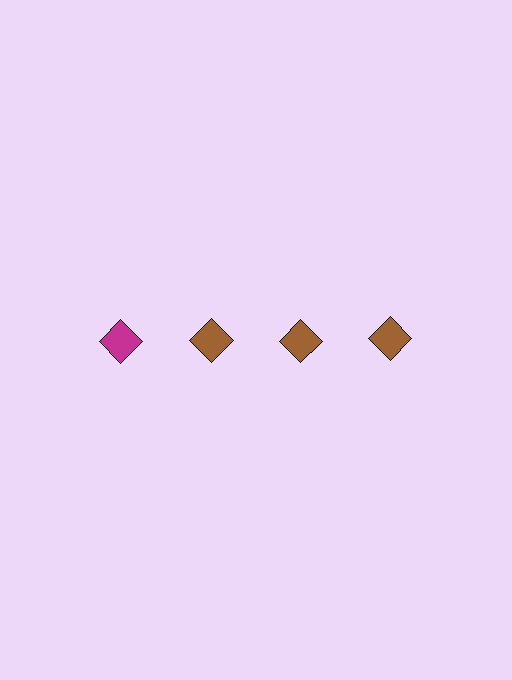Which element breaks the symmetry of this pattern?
The magenta diamond in the top row, leftmost column breaks the symmetry. All other shapes are brown diamonds.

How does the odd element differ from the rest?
It has a different color: magenta instead of brown.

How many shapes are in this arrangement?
There are 4 shapes arranged in a grid pattern.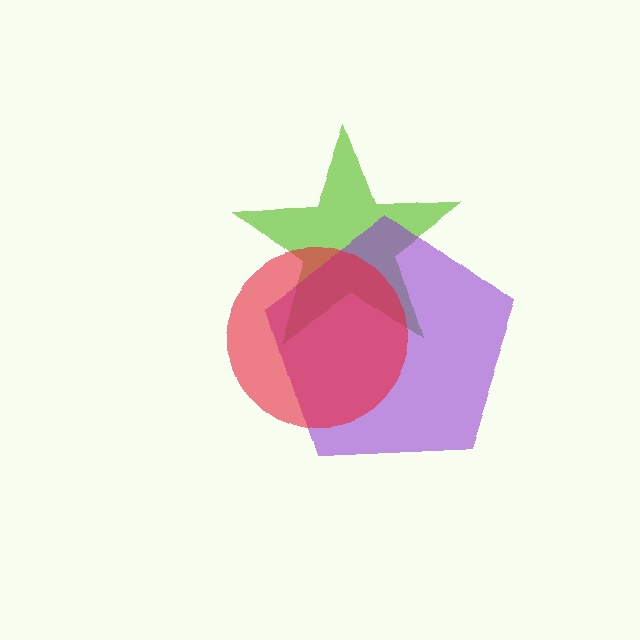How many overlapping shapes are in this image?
There are 3 overlapping shapes in the image.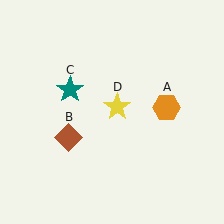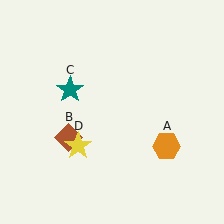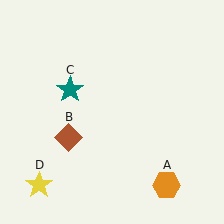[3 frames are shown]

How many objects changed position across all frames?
2 objects changed position: orange hexagon (object A), yellow star (object D).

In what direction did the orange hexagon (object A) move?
The orange hexagon (object A) moved down.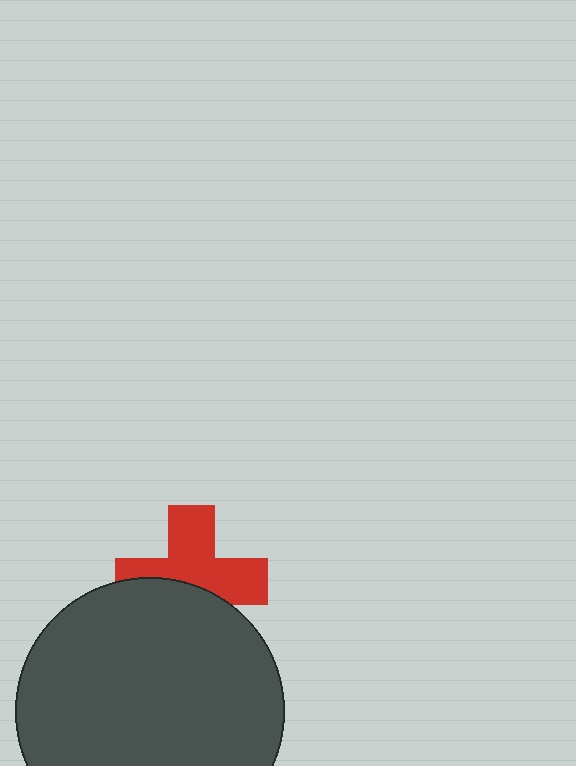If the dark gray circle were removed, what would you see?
You would see the complete red cross.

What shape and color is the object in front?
The object in front is a dark gray circle.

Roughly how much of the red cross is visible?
About half of it is visible (roughly 59%).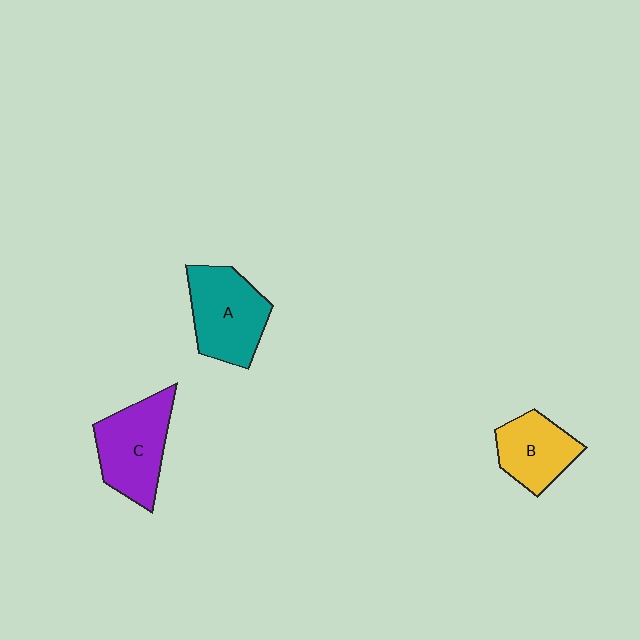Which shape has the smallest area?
Shape B (yellow).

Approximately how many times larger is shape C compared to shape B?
Approximately 1.3 times.